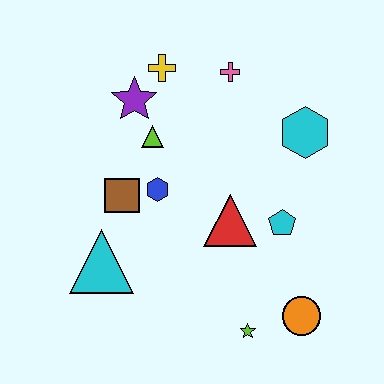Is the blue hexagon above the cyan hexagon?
No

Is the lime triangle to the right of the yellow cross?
No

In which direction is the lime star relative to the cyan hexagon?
The lime star is below the cyan hexagon.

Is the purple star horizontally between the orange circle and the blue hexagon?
No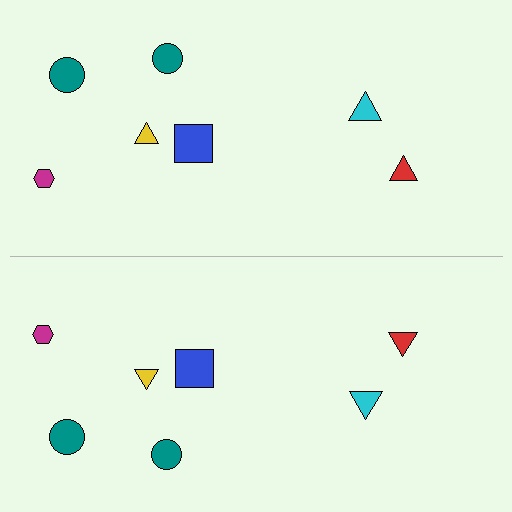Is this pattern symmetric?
Yes, this pattern has bilateral (reflection) symmetry.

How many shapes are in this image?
There are 14 shapes in this image.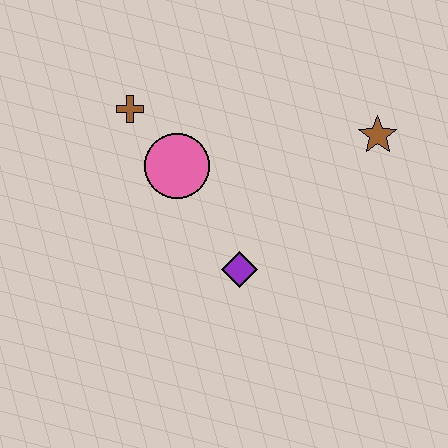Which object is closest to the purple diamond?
The pink circle is closest to the purple diamond.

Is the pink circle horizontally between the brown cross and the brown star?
Yes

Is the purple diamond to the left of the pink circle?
No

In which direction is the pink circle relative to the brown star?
The pink circle is to the left of the brown star.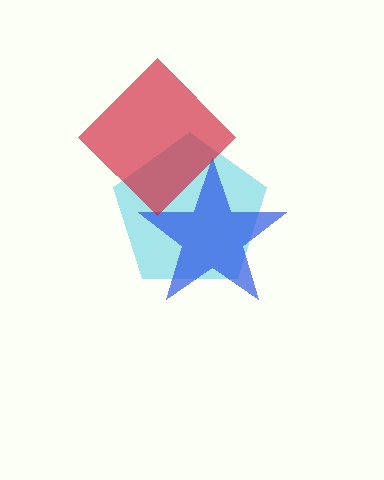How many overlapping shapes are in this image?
There are 3 overlapping shapes in the image.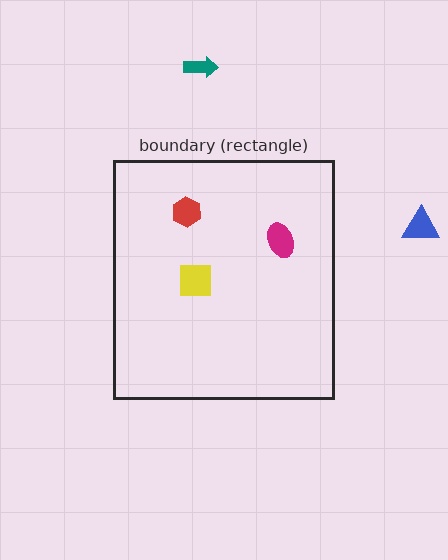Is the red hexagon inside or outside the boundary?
Inside.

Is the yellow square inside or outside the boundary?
Inside.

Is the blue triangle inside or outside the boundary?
Outside.